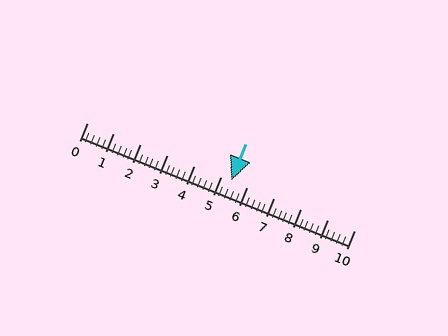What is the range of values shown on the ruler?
The ruler shows values from 0 to 10.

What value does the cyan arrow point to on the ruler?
The cyan arrow points to approximately 5.4.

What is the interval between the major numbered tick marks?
The major tick marks are spaced 1 units apart.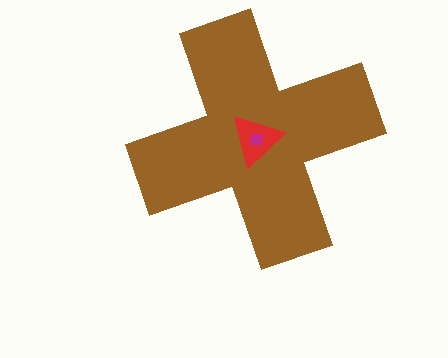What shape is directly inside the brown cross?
The red triangle.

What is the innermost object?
The magenta square.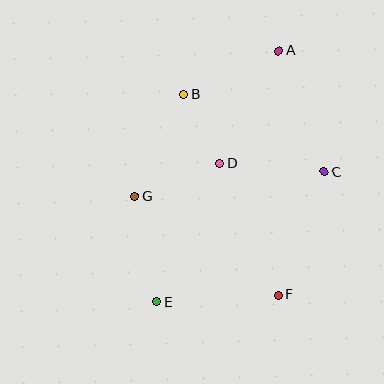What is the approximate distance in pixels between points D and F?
The distance between D and F is approximately 144 pixels.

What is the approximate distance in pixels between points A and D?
The distance between A and D is approximately 127 pixels.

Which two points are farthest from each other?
Points A and E are farthest from each other.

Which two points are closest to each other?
Points B and D are closest to each other.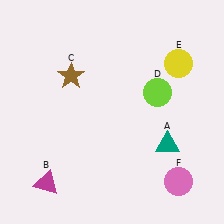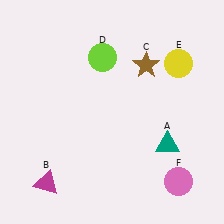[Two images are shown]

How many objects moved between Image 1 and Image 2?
2 objects moved between the two images.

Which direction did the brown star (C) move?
The brown star (C) moved right.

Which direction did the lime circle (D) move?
The lime circle (D) moved left.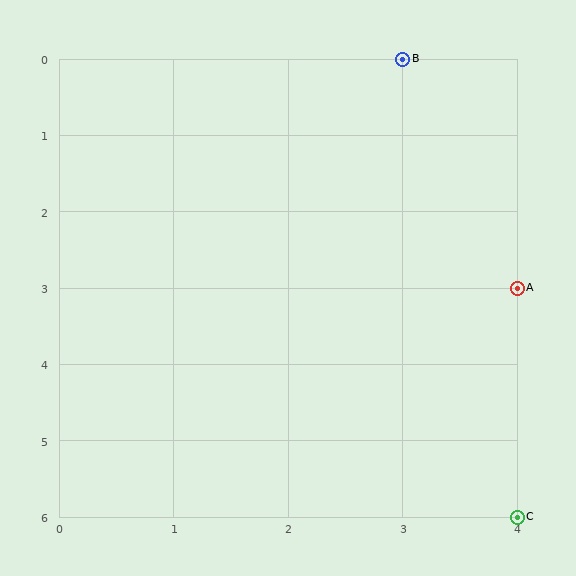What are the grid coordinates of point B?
Point B is at grid coordinates (3, 0).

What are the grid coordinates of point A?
Point A is at grid coordinates (4, 3).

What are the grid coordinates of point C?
Point C is at grid coordinates (4, 6).